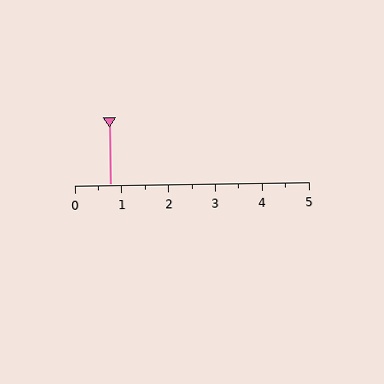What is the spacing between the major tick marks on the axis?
The major ticks are spaced 1 apart.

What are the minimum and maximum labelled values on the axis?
The axis runs from 0 to 5.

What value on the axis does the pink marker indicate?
The marker indicates approximately 0.8.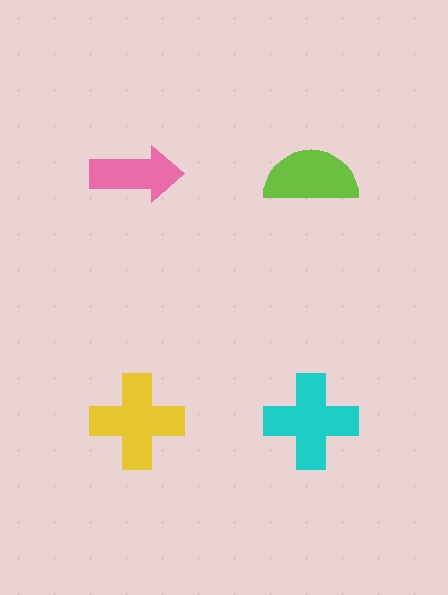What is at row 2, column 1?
A yellow cross.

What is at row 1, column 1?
A pink arrow.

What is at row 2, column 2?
A cyan cross.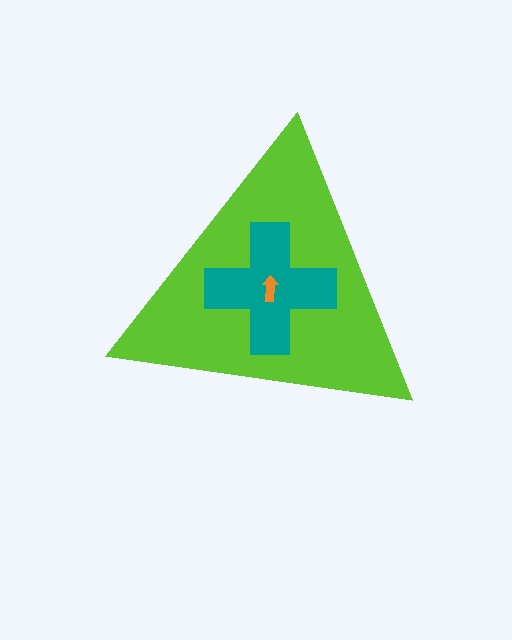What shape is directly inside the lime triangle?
The teal cross.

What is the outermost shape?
The lime triangle.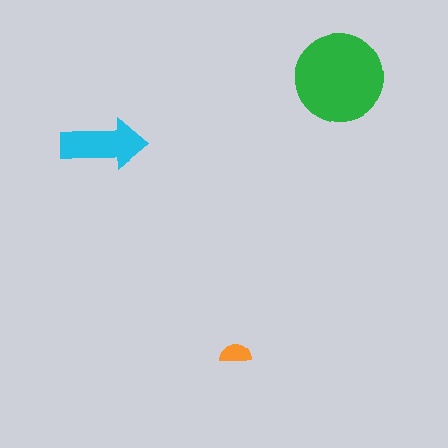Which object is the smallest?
The orange semicircle.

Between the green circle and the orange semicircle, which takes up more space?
The green circle.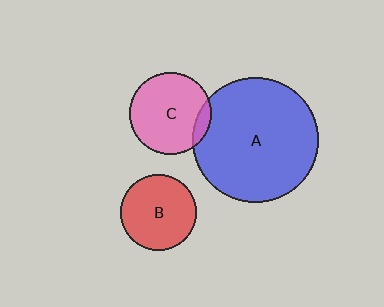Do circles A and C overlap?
Yes.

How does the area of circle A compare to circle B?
Approximately 2.7 times.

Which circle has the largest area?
Circle A (blue).